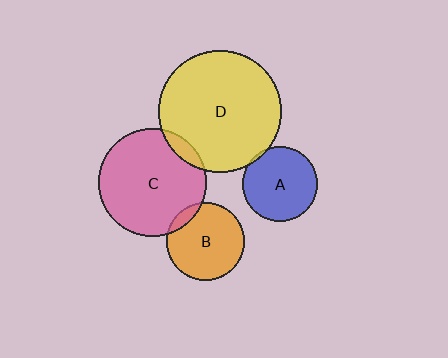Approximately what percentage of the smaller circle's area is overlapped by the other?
Approximately 5%.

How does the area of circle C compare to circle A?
Approximately 2.1 times.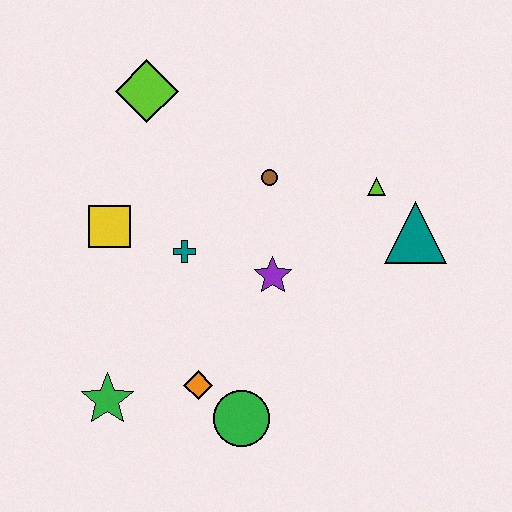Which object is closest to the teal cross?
The yellow square is closest to the teal cross.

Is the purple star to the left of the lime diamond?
No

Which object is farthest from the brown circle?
The green star is farthest from the brown circle.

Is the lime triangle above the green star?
Yes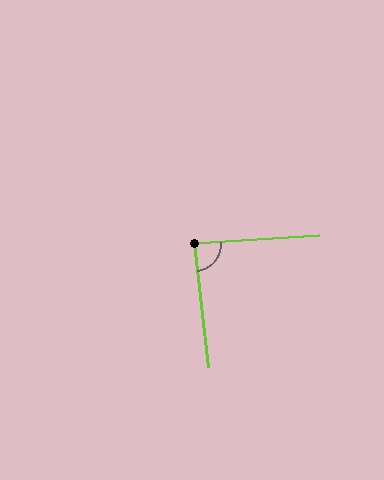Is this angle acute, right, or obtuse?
It is approximately a right angle.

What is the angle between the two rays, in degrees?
Approximately 87 degrees.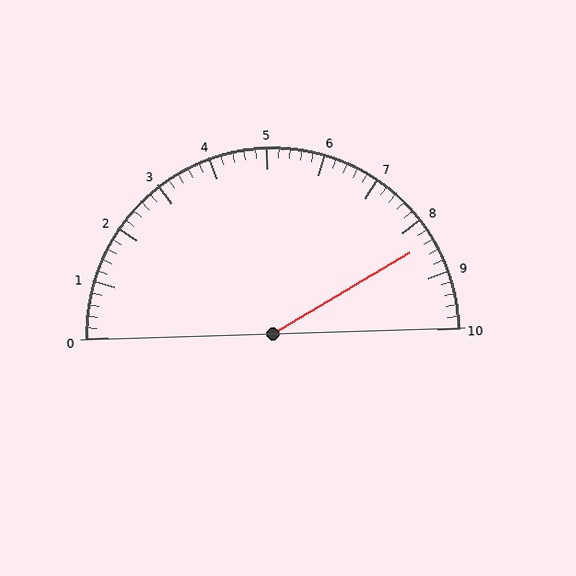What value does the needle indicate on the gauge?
The needle indicates approximately 8.4.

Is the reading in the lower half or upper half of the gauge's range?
The reading is in the upper half of the range (0 to 10).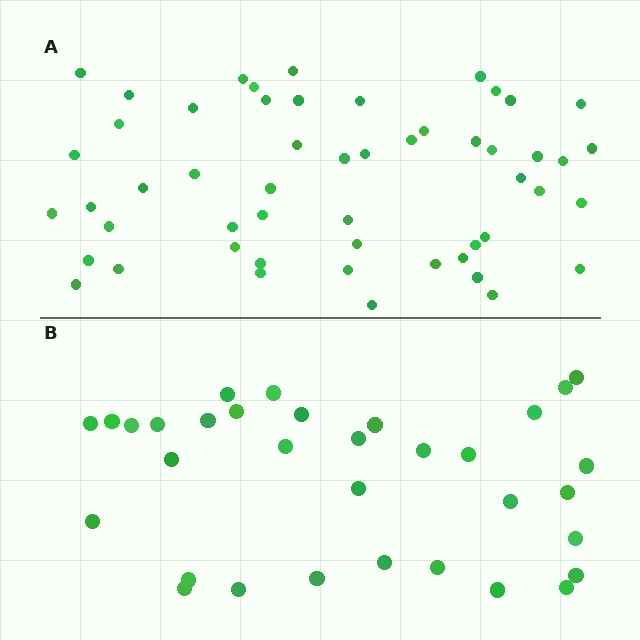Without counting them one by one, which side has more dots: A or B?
Region A (the top region) has more dots.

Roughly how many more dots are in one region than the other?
Region A has approximately 20 more dots than region B.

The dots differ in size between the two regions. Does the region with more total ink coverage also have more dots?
No. Region B has more total ink coverage because its dots are larger, but region A actually contains more individual dots. Total area can be misleading — the number of items is what matters here.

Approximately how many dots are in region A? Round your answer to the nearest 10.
About 50 dots. (The exact count is 53, which rounds to 50.)